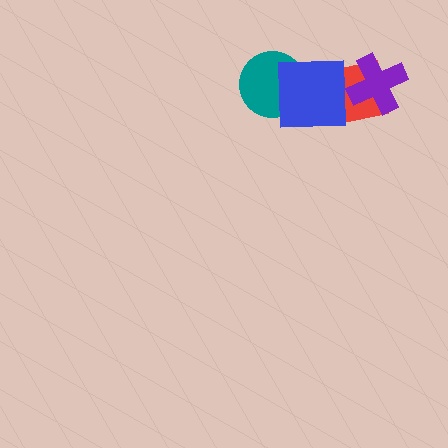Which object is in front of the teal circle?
The blue square is in front of the teal circle.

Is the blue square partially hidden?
No, no other shape covers it.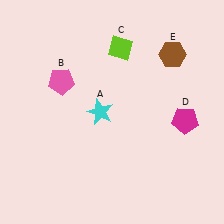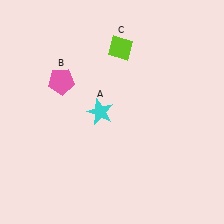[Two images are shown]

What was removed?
The brown hexagon (E), the magenta pentagon (D) were removed in Image 2.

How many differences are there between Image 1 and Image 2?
There are 2 differences between the two images.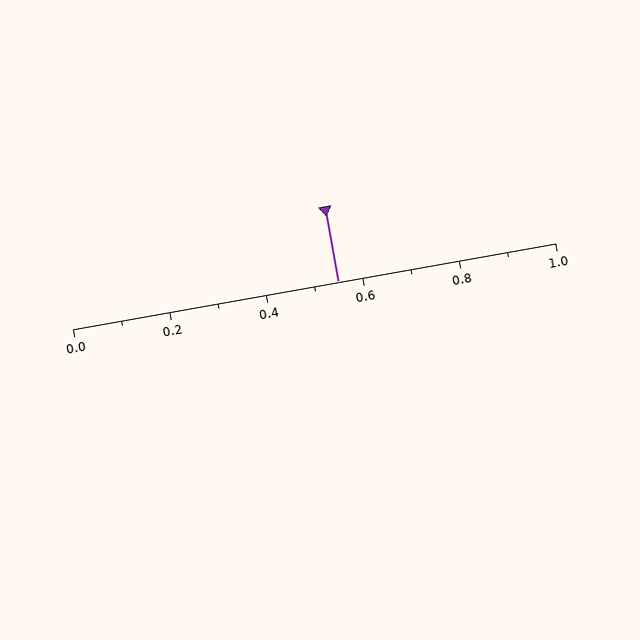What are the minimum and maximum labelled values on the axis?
The axis runs from 0.0 to 1.0.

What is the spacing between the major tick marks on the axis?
The major ticks are spaced 0.2 apart.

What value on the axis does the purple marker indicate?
The marker indicates approximately 0.55.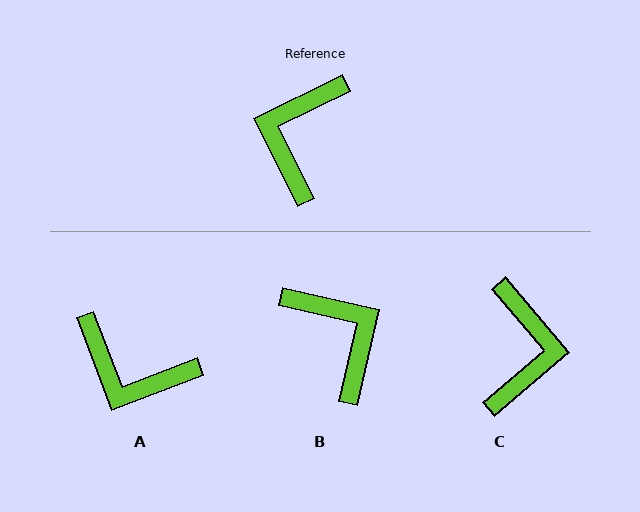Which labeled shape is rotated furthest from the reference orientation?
C, about 166 degrees away.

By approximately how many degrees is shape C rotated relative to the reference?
Approximately 166 degrees clockwise.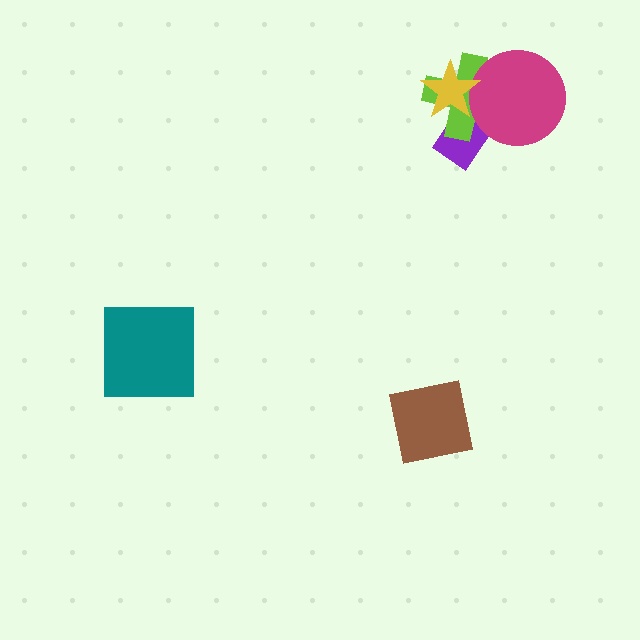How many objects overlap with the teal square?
0 objects overlap with the teal square.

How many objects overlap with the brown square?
0 objects overlap with the brown square.